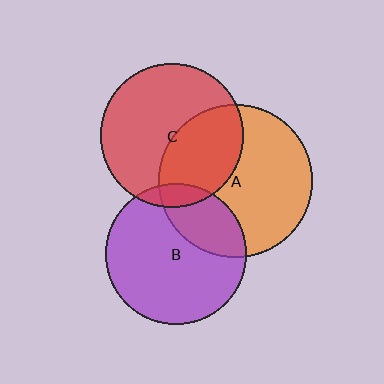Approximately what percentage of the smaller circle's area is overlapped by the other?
Approximately 25%.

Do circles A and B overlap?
Yes.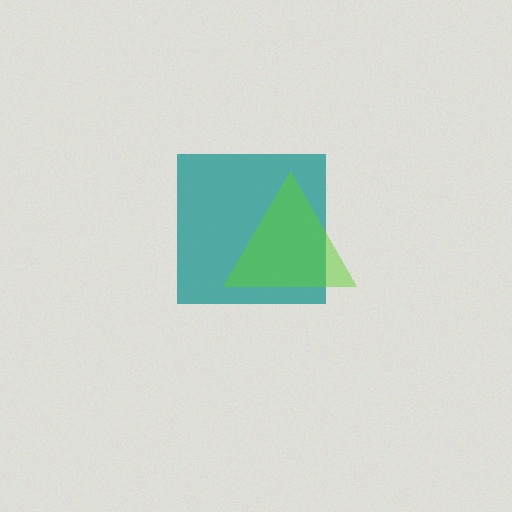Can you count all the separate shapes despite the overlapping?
Yes, there are 2 separate shapes.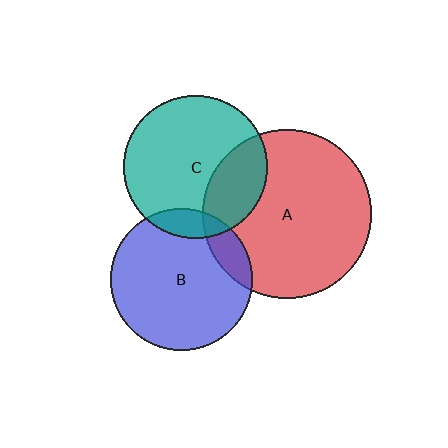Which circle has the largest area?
Circle A (red).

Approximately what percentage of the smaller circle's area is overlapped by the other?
Approximately 10%.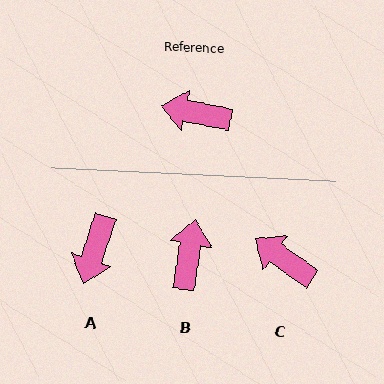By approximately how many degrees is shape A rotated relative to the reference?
Approximately 83 degrees counter-clockwise.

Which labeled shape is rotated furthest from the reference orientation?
B, about 88 degrees away.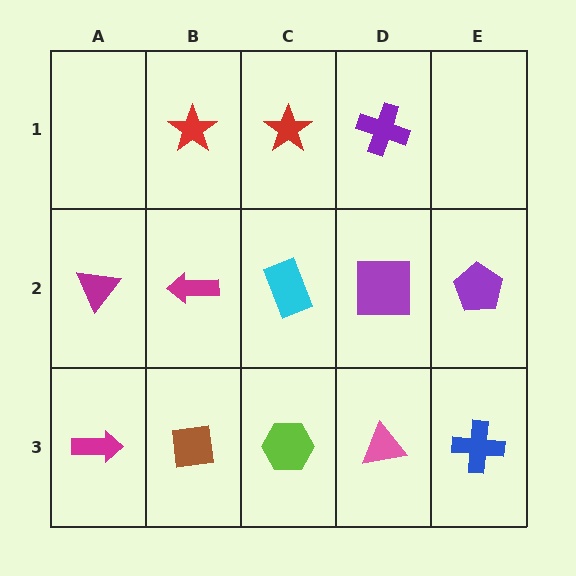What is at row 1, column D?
A purple cross.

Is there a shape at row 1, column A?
No, that cell is empty.